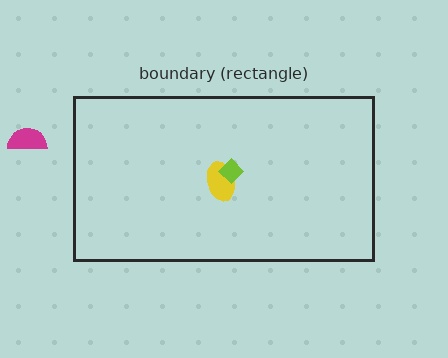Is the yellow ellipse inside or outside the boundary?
Inside.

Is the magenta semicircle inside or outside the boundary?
Outside.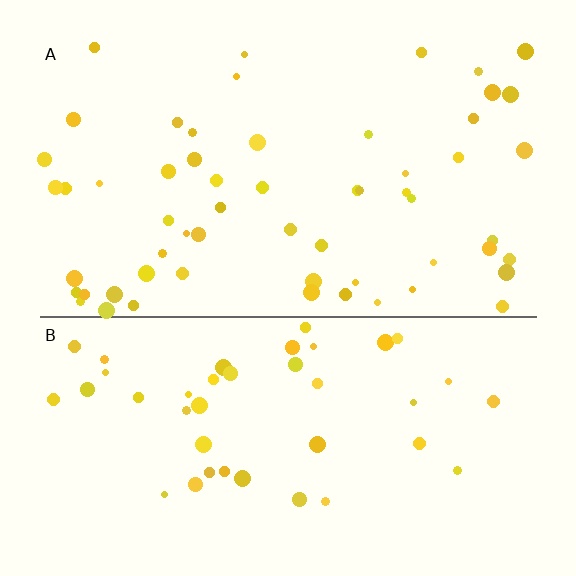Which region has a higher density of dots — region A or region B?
A (the top).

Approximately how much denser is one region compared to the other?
Approximately 1.4× — region A over region B.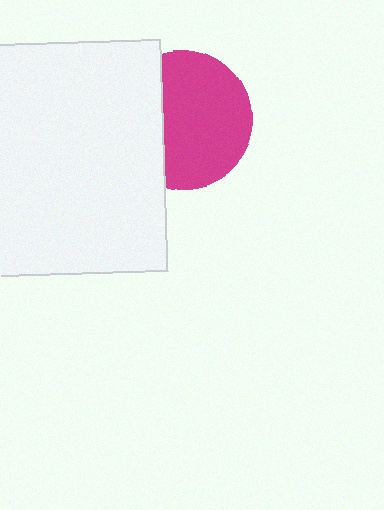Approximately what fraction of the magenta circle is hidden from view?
Roughly 32% of the magenta circle is hidden behind the white rectangle.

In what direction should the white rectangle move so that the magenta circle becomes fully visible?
The white rectangle should move left. That is the shortest direction to clear the overlap and leave the magenta circle fully visible.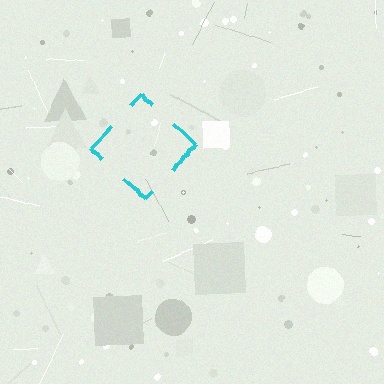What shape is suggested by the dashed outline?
The dashed outline suggests a diamond.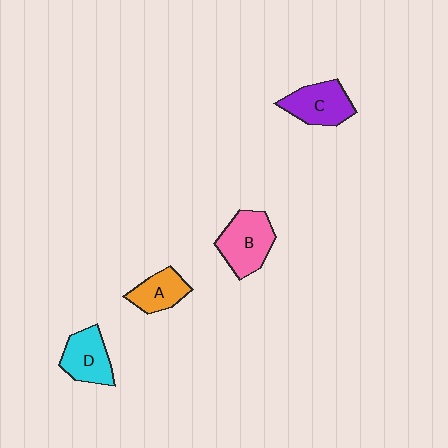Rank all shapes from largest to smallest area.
From largest to smallest: B (pink), C (purple), D (cyan), A (orange).